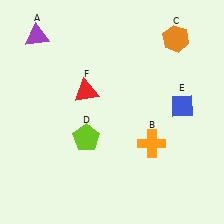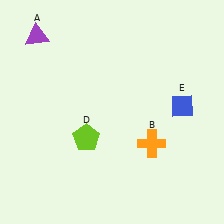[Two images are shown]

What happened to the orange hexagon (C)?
The orange hexagon (C) was removed in Image 2. It was in the top-right area of Image 1.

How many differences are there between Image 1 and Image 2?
There are 2 differences between the two images.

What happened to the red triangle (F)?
The red triangle (F) was removed in Image 2. It was in the top-left area of Image 1.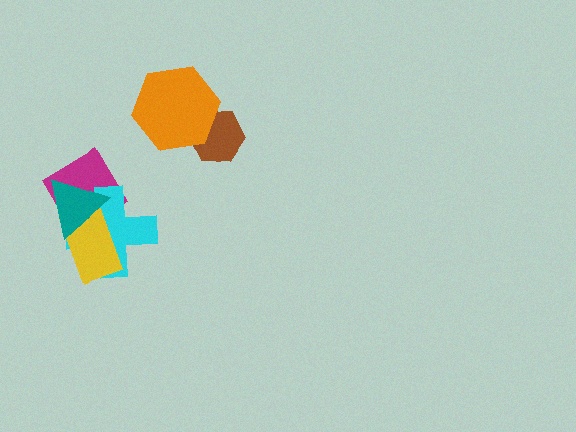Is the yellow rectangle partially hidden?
Yes, it is partially covered by another shape.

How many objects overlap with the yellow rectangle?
3 objects overlap with the yellow rectangle.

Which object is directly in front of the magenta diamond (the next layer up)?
The cyan cross is directly in front of the magenta diamond.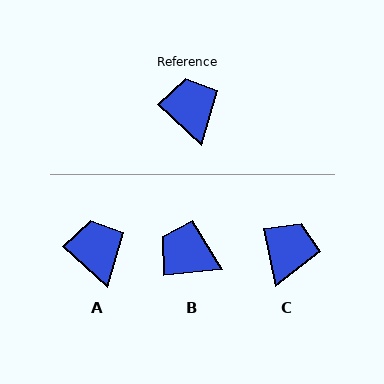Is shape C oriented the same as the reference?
No, it is off by about 36 degrees.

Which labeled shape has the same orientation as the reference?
A.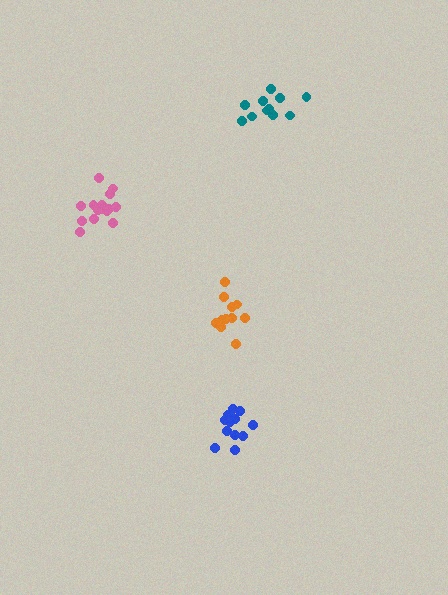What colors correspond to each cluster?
The clusters are colored: pink, teal, orange, blue.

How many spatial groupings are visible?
There are 4 spatial groupings.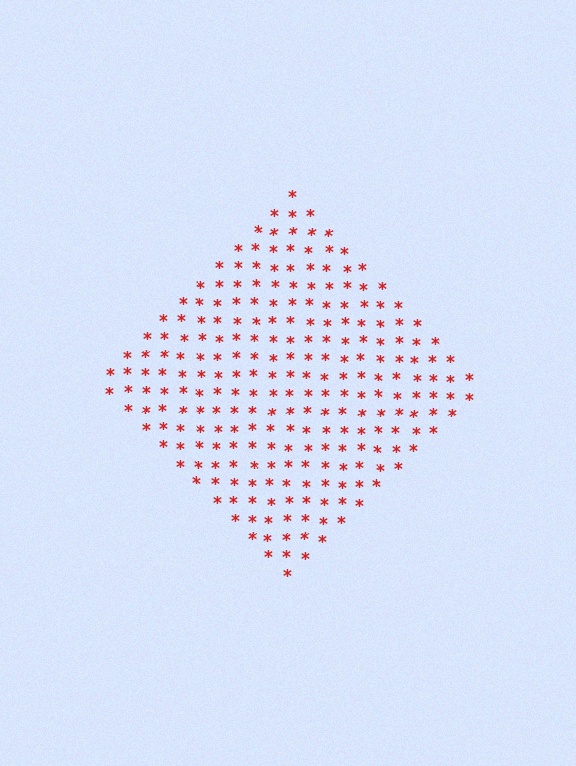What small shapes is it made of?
It is made of small asterisks.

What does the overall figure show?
The overall figure shows a diamond.